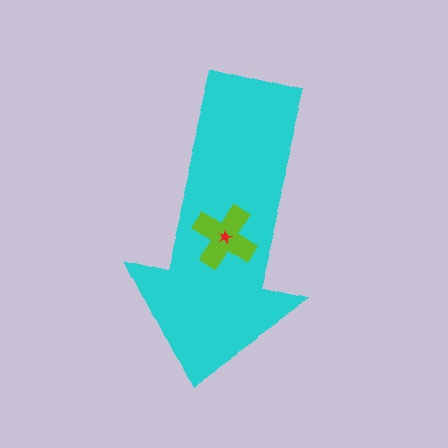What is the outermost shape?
The cyan arrow.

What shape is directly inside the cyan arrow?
The lime cross.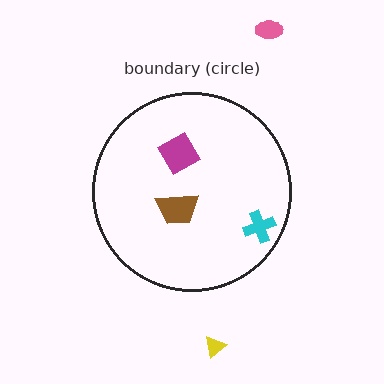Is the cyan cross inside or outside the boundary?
Inside.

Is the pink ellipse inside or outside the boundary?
Outside.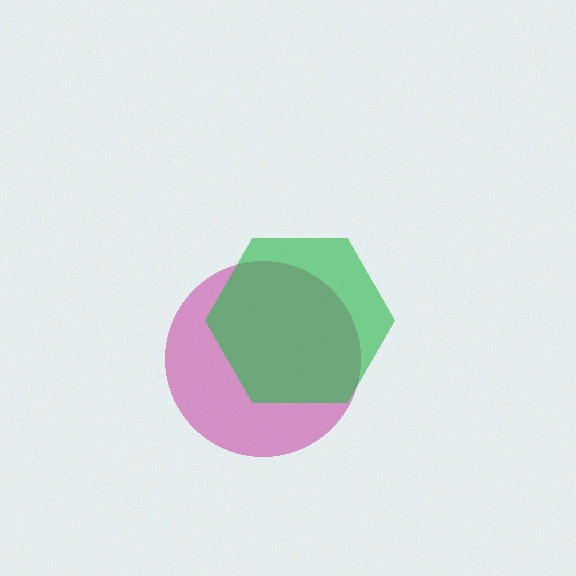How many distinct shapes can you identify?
There are 2 distinct shapes: a magenta circle, a green hexagon.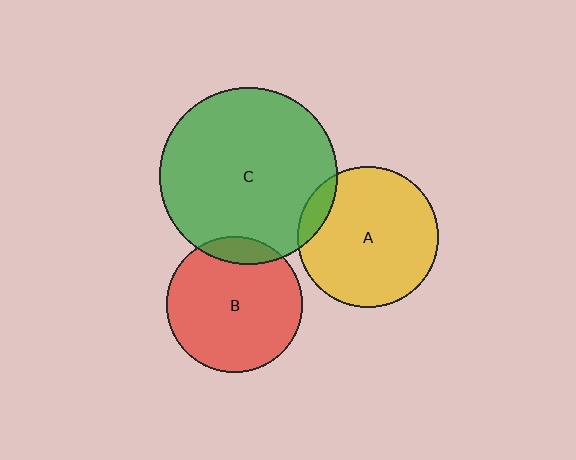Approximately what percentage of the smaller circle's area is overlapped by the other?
Approximately 10%.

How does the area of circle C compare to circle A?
Approximately 1.6 times.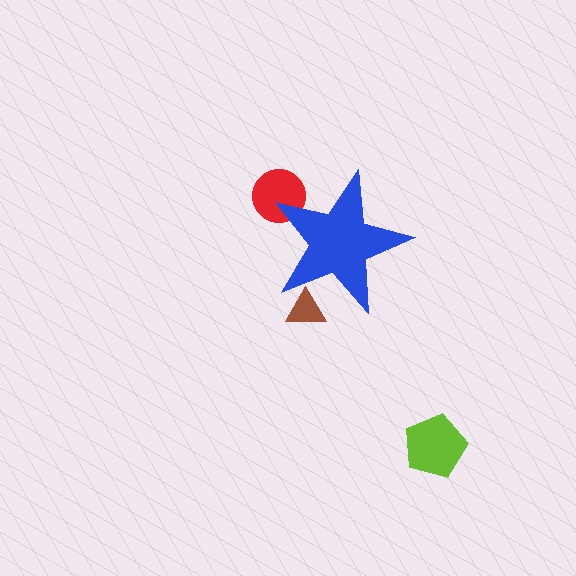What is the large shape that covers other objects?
A blue star.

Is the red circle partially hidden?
Yes, the red circle is partially hidden behind the blue star.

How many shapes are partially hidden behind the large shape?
2 shapes are partially hidden.